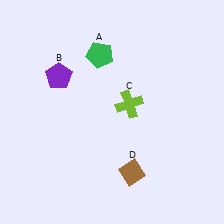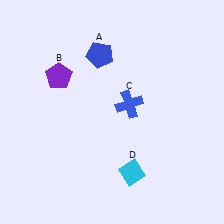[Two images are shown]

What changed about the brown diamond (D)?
In Image 1, D is brown. In Image 2, it changed to cyan.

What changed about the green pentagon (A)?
In Image 1, A is green. In Image 2, it changed to blue.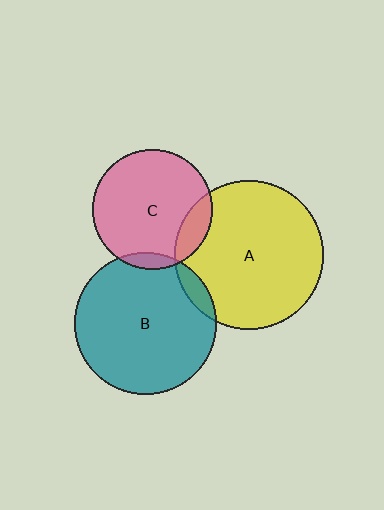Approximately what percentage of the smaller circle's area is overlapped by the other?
Approximately 5%.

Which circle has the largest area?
Circle A (yellow).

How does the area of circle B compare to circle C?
Approximately 1.4 times.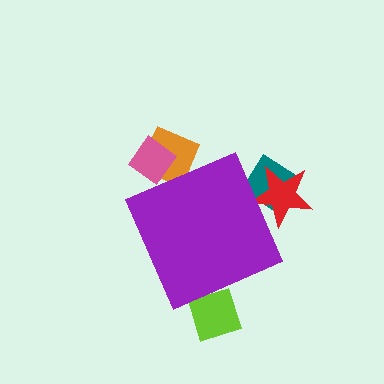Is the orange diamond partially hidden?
Yes, the orange diamond is partially hidden behind the purple diamond.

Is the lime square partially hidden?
Yes, the lime square is partially hidden behind the purple diamond.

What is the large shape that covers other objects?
A purple diamond.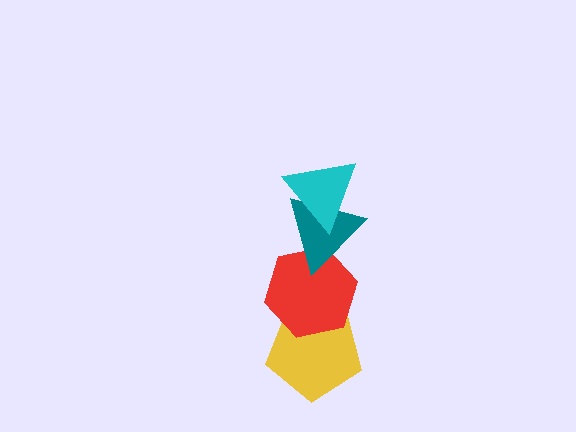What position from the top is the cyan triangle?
The cyan triangle is 1st from the top.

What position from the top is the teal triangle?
The teal triangle is 2nd from the top.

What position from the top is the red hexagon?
The red hexagon is 3rd from the top.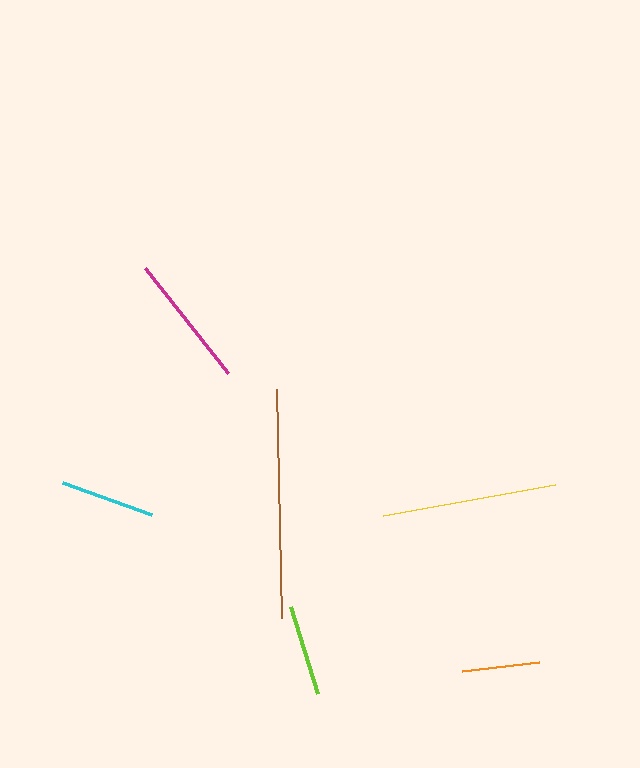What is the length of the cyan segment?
The cyan segment is approximately 95 pixels long.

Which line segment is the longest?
The brown line is the longest at approximately 230 pixels.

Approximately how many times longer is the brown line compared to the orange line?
The brown line is approximately 3.0 times the length of the orange line.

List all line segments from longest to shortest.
From longest to shortest: brown, yellow, magenta, cyan, lime, orange.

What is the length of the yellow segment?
The yellow segment is approximately 175 pixels long.